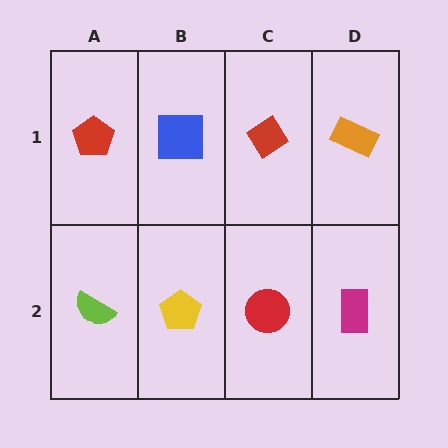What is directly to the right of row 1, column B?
A red diamond.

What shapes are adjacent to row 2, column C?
A red diamond (row 1, column C), a yellow pentagon (row 2, column B), a magenta rectangle (row 2, column D).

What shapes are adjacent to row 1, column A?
A lime semicircle (row 2, column A), a blue square (row 1, column B).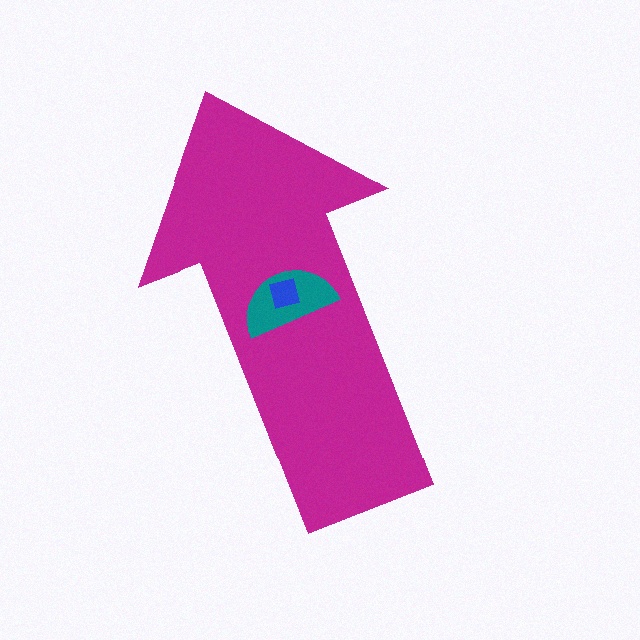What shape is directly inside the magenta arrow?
The teal semicircle.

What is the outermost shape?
The magenta arrow.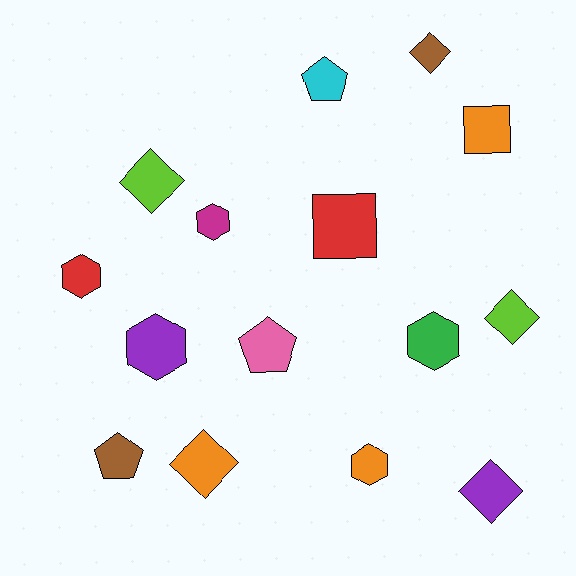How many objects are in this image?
There are 15 objects.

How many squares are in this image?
There are 2 squares.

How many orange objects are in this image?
There are 3 orange objects.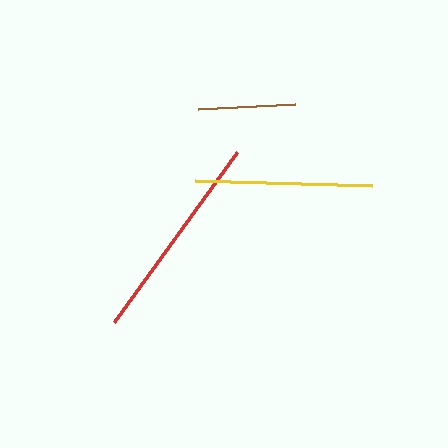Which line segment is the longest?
The red line is the longest at approximately 210 pixels.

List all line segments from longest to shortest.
From longest to shortest: red, yellow, brown.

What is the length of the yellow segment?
The yellow segment is approximately 177 pixels long.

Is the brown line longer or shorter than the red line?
The red line is longer than the brown line.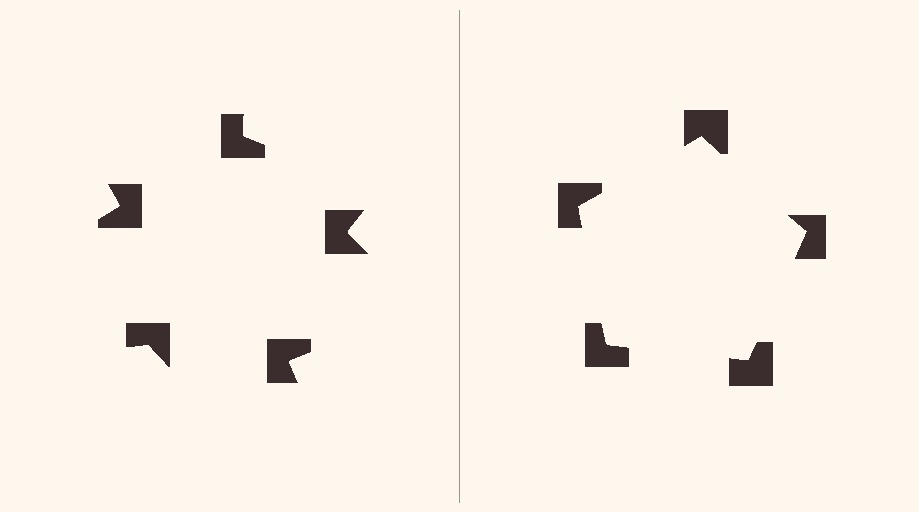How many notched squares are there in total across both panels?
10 — 5 on each side.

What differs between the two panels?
The notched squares are positioned identically on both sides; only the wedge orientations differ. On the right they align to a pentagon; on the left they are misaligned.